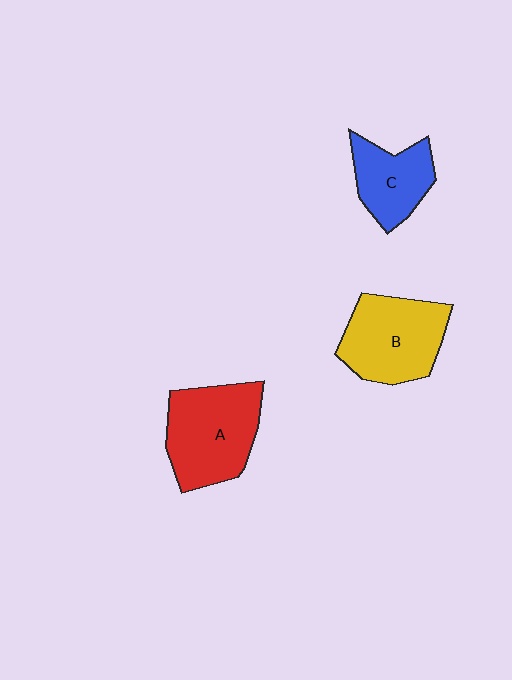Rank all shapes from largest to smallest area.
From largest to smallest: A (red), B (yellow), C (blue).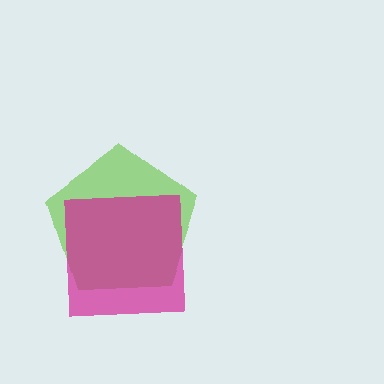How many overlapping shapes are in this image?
There are 2 overlapping shapes in the image.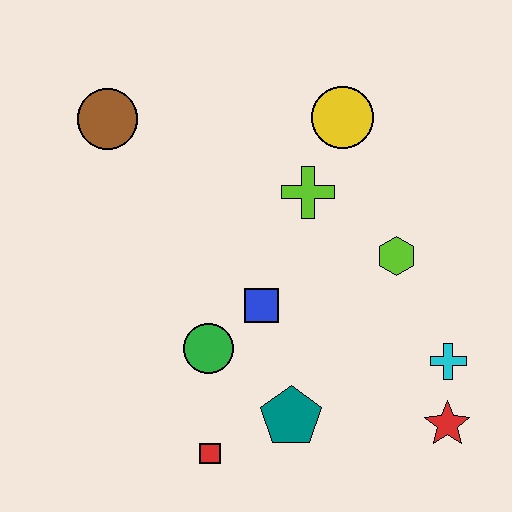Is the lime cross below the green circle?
No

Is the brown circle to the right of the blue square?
No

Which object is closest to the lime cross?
The yellow circle is closest to the lime cross.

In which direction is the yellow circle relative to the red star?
The yellow circle is above the red star.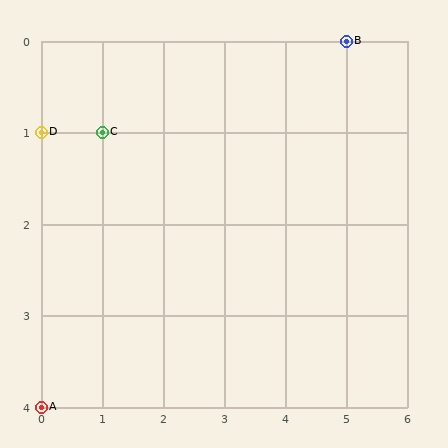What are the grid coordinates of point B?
Point B is at grid coordinates (5, 0).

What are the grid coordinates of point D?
Point D is at grid coordinates (0, 1).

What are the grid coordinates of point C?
Point C is at grid coordinates (1, 1).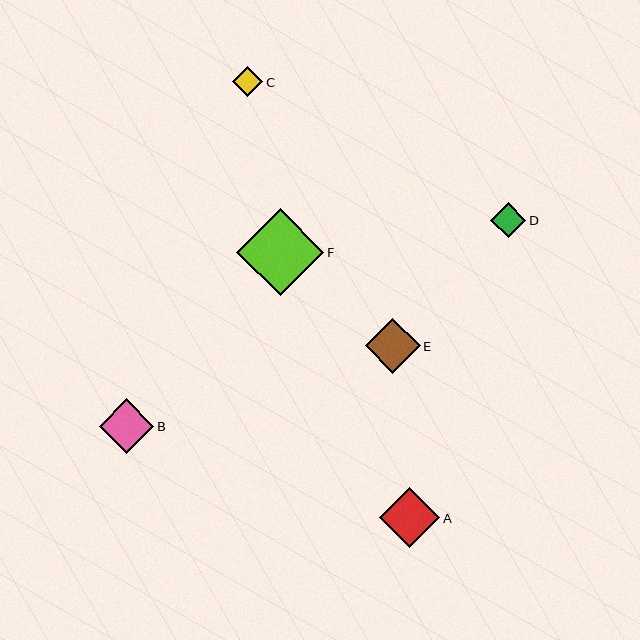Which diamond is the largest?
Diamond F is the largest with a size of approximately 87 pixels.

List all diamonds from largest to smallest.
From largest to smallest: F, A, B, E, D, C.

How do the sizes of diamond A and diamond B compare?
Diamond A and diamond B are approximately the same size.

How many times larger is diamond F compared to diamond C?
Diamond F is approximately 2.9 times the size of diamond C.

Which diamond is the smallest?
Diamond C is the smallest with a size of approximately 30 pixels.